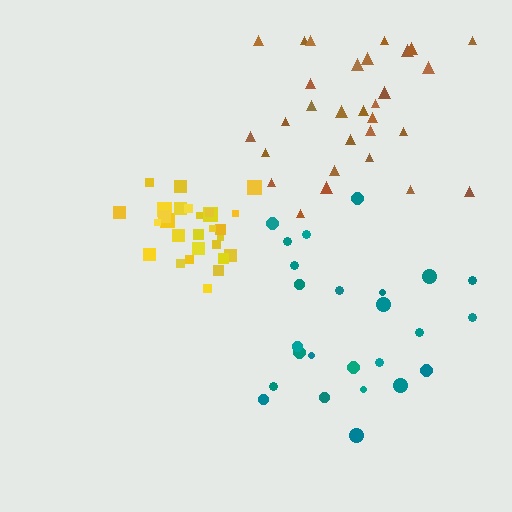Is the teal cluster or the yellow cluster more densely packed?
Yellow.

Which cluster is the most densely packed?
Yellow.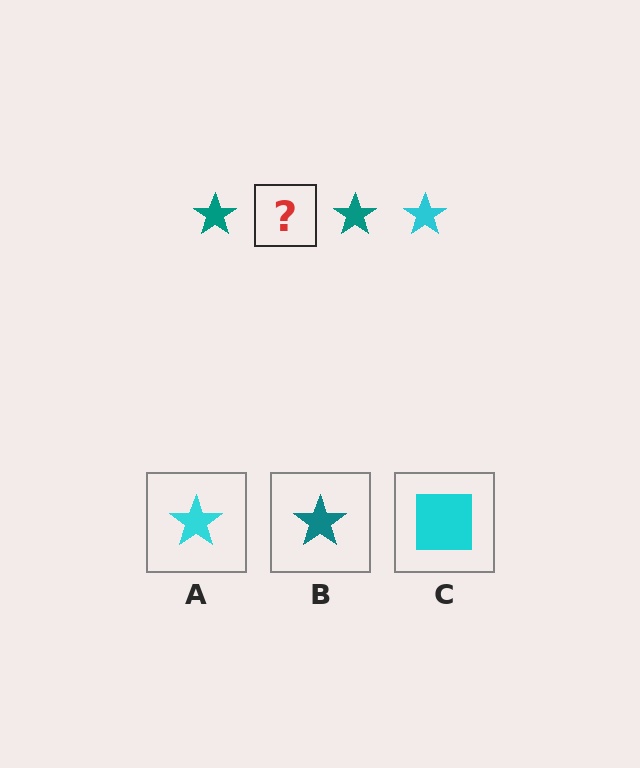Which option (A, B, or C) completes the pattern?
A.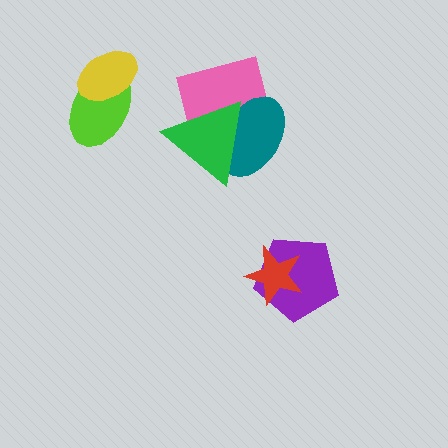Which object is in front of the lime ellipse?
The yellow ellipse is in front of the lime ellipse.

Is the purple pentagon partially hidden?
Yes, it is partially covered by another shape.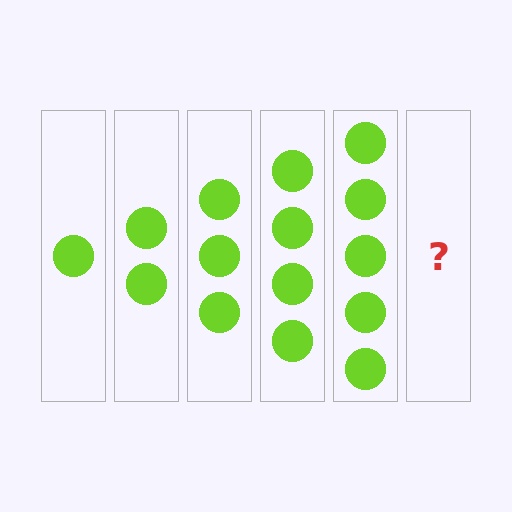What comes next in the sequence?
The next element should be 6 circles.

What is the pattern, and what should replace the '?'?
The pattern is that each step adds one more circle. The '?' should be 6 circles.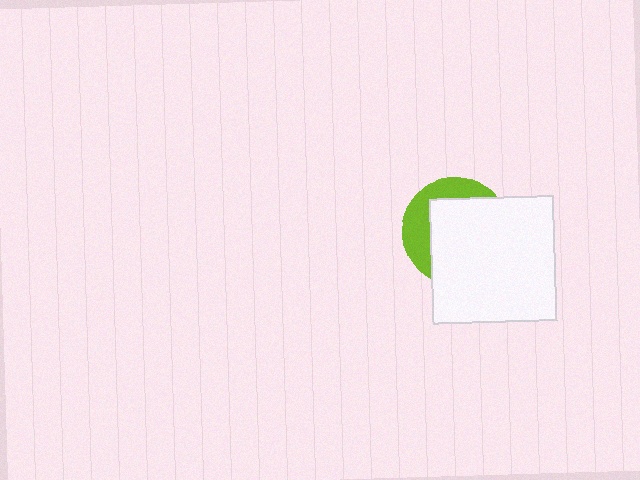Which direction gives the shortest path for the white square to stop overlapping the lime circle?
Moving toward the lower-right gives the shortest separation.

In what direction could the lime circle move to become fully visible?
The lime circle could move toward the upper-left. That would shift it out from behind the white square entirely.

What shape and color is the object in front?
The object in front is a white square.